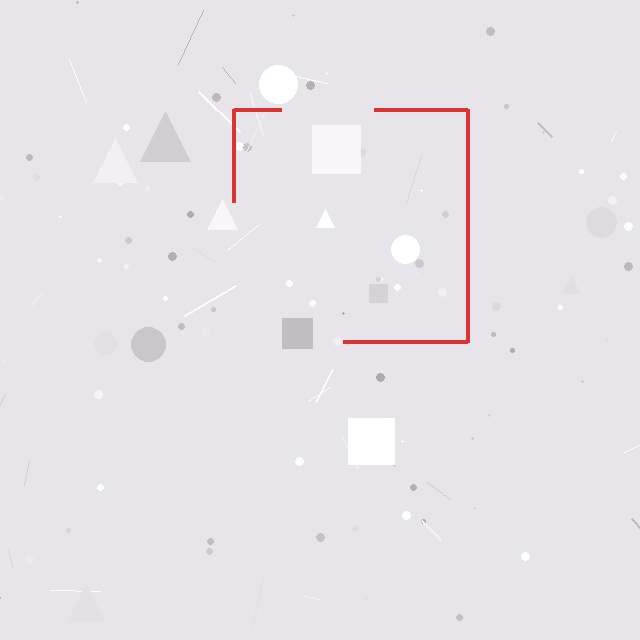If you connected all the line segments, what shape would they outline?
They would outline a square.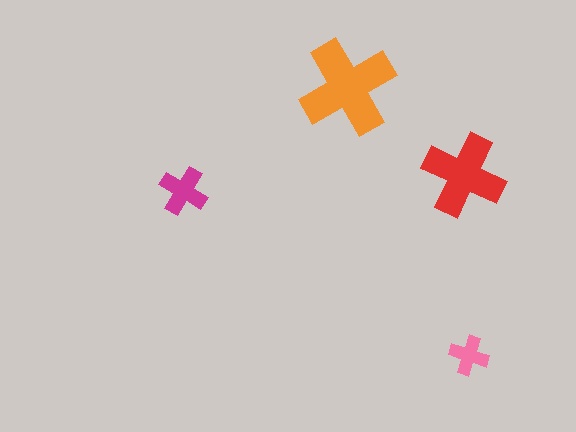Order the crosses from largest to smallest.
the orange one, the red one, the magenta one, the pink one.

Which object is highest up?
The orange cross is topmost.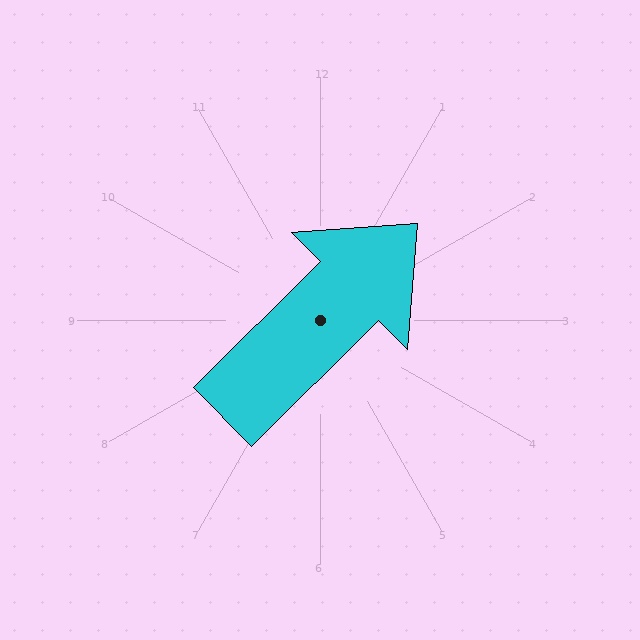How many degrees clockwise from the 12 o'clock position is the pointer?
Approximately 45 degrees.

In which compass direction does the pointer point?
Northeast.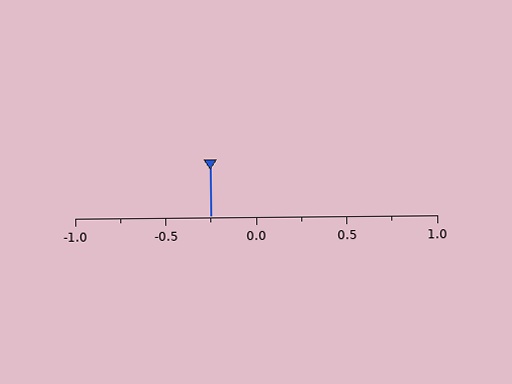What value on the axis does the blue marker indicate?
The marker indicates approximately -0.25.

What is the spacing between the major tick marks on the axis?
The major ticks are spaced 0.5 apart.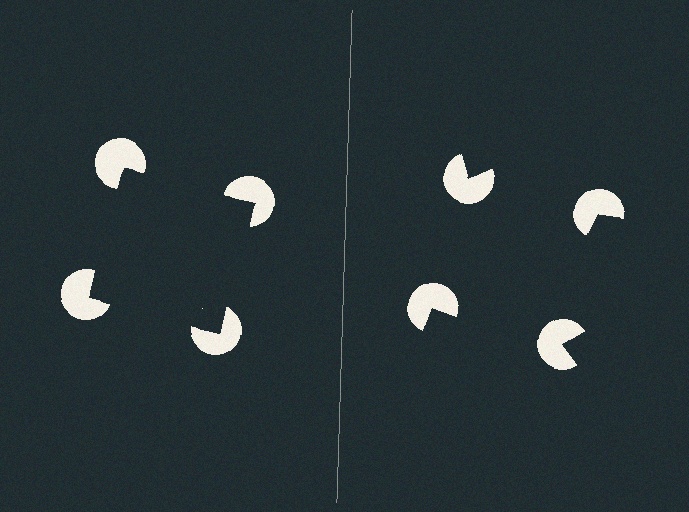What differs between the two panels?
The pac-man discs are positioned identically on both sides; only the wedge orientations differ. On the left they align to a square; on the right they are misaligned.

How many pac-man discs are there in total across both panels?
8 — 4 on each side.